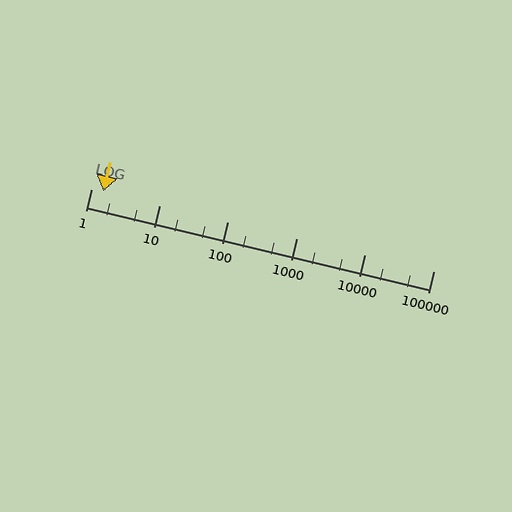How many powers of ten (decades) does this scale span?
The scale spans 5 decades, from 1 to 100000.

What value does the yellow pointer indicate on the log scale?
The pointer indicates approximately 1.5.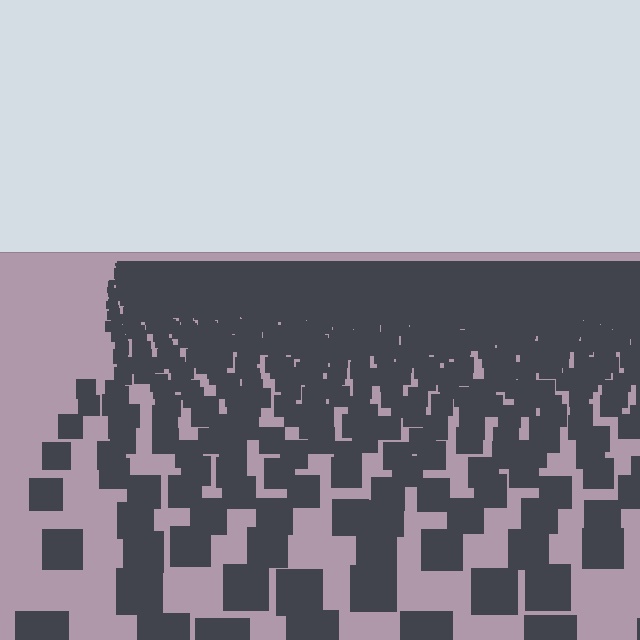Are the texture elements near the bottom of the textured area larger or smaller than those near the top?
Larger. Near the bottom, elements are closer to the viewer and appear at a bigger on-screen size.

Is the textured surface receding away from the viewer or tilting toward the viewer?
The surface is receding away from the viewer. Texture elements get smaller and denser toward the top.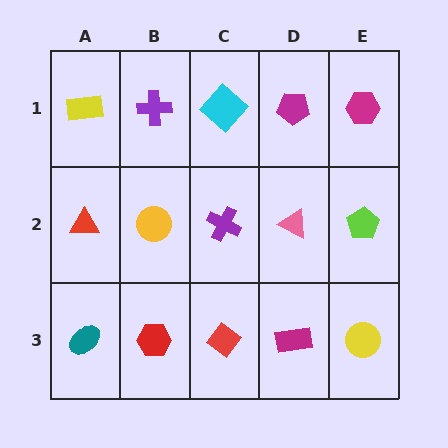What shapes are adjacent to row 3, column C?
A purple cross (row 2, column C), a red hexagon (row 3, column B), a magenta rectangle (row 3, column D).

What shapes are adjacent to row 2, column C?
A cyan diamond (row 1, column C), a red diamond (row 3, column C), a yellow circle (row 2, column B), a pink triangle (row 2, column D).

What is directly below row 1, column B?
A yellow circle.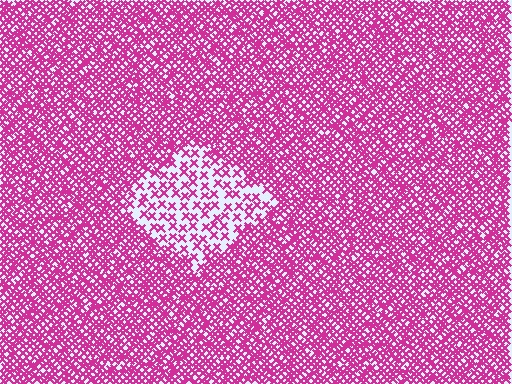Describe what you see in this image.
The image contains small magenta elements arranged at two different densities. A diamond-shaped region is visible where the elements are less densely packed than the surrounding area.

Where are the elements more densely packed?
The elements are more densely packed outside the diamond boundary.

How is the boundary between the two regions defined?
The boundary is defined by a change in element density (approximately 2.5x ratio). All elements are the same color, size, and shape.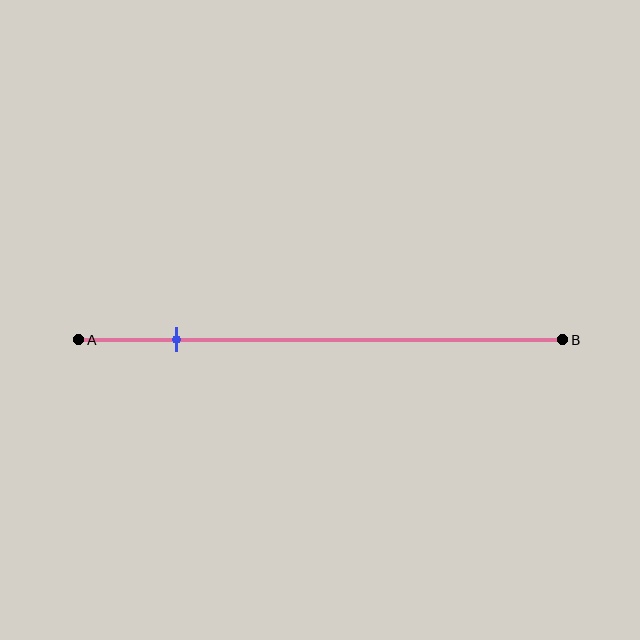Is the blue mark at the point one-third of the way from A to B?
No, the mark is at about 20% from A, not at the 33% one-third point.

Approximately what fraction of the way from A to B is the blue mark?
The blue mark is approximately 20% of the way from A to B.